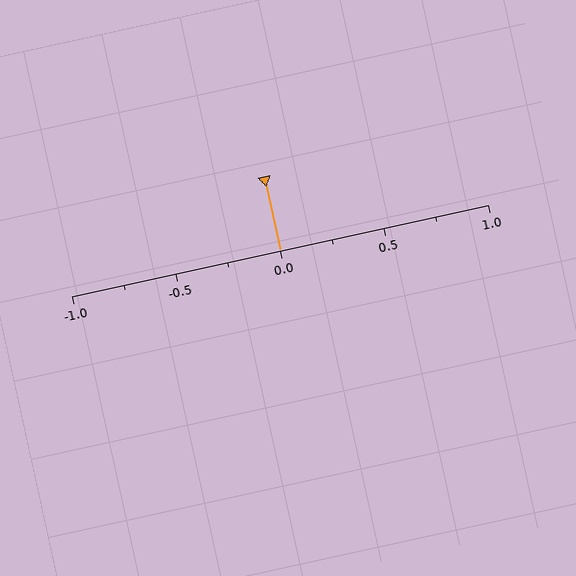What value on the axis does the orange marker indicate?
The marker indicates approximately 0.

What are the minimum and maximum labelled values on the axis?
The axis runs from -1.0 to 1.0.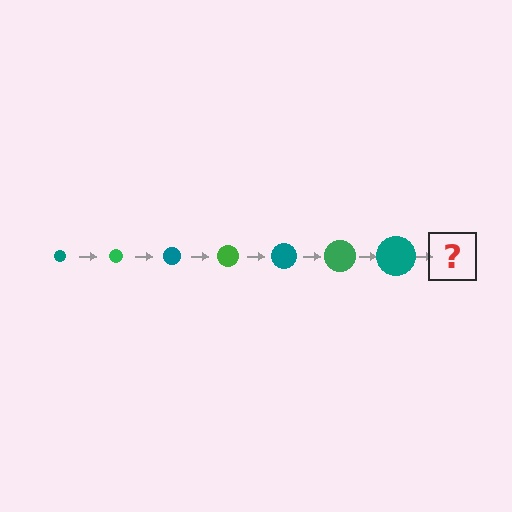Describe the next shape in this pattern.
It should be a green circle, larger than the previous one.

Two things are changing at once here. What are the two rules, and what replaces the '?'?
The two rules are that the circle grows larger each step and the color cycles through teal and green. The '?' should be a green circle, larger than the previous one.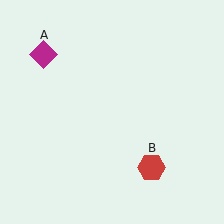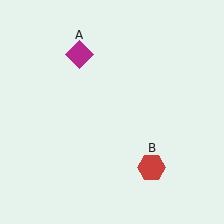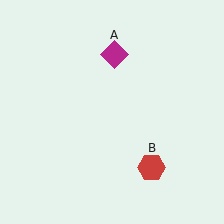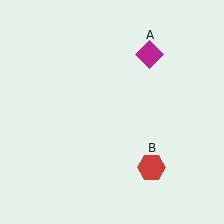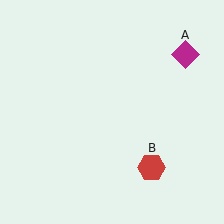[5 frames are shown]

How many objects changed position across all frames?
1 object changed position: magenta diamond (object A).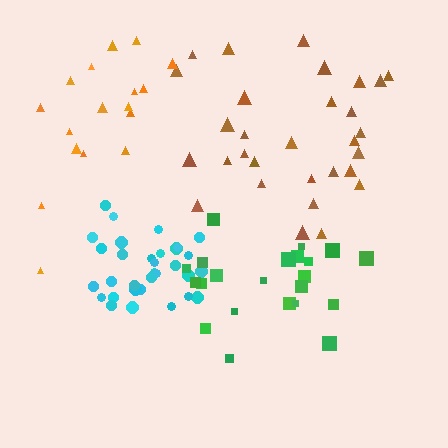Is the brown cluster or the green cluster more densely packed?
Green.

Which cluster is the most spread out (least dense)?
Brown.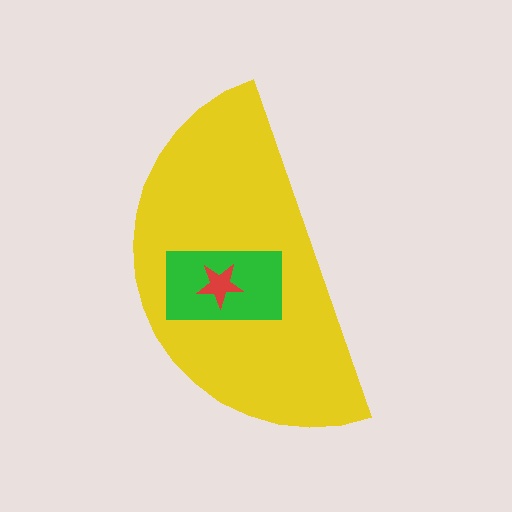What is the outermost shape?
The yellow semicircle.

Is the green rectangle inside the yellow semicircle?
Yes.